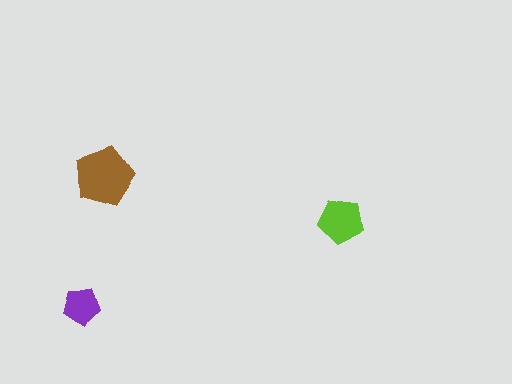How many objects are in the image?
There are 3 objects in the image.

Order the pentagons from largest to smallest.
the brown one, the lime one, the purple one.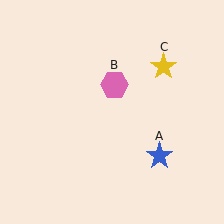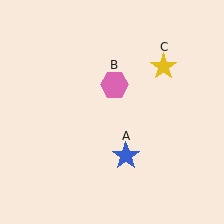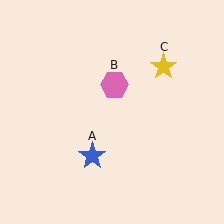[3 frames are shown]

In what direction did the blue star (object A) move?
The blue star (object A) moved left.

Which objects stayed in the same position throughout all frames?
Pink hexagon (object B) and yellow star (object C) remained stationary.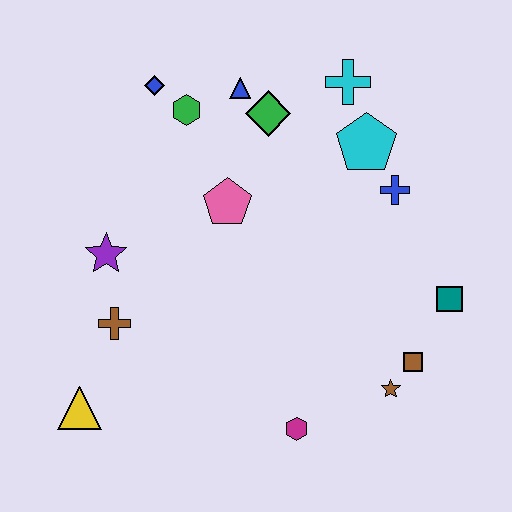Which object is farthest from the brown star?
The blue diamond is farthest from the brown star.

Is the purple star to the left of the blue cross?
Yes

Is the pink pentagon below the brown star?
No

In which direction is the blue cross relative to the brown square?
The blue cross is above the brown square.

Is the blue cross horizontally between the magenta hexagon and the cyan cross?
No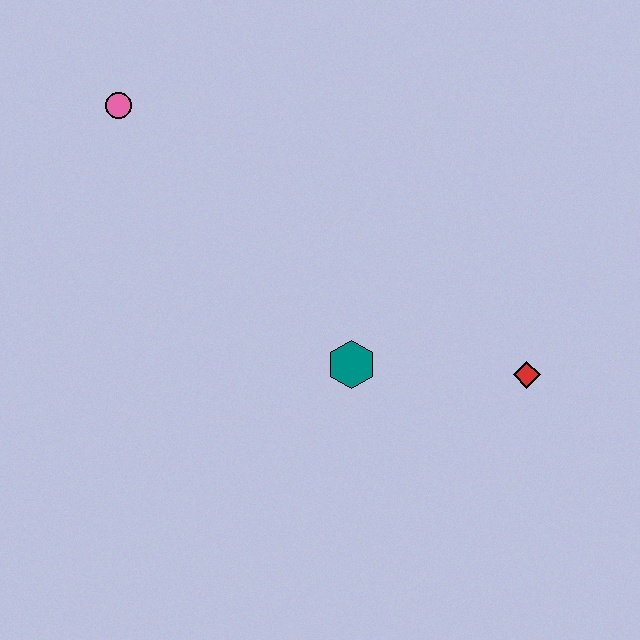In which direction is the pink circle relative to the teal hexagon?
The pink circle is above the teal hexagon.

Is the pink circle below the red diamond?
No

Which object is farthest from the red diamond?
The pink circle is farthest from the red diamond.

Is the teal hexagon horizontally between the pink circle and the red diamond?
Yes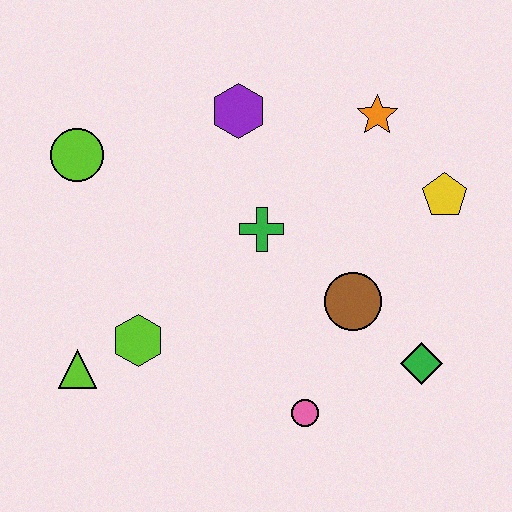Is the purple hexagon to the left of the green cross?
Yes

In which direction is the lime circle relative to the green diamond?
The lime circle is to the left of the green diamond.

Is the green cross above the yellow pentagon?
No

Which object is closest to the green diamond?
The brown circle is closest to the green diamond.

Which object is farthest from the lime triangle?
The yellow pentagon is farthest from the lime triangle.